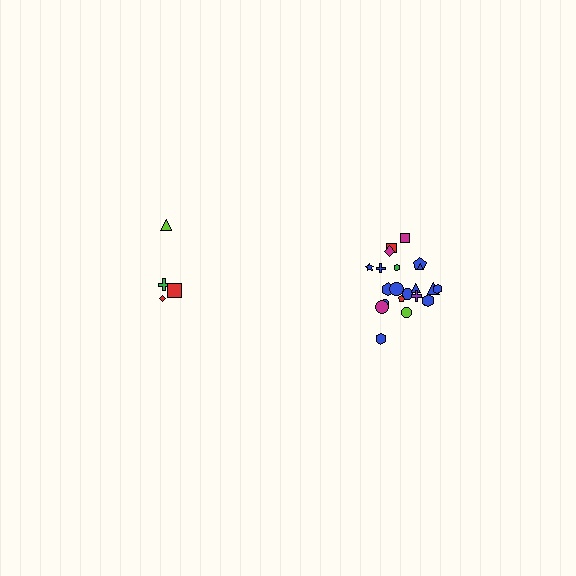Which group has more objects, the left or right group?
The right group.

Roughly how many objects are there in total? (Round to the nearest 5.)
Roughly 25 objects in total.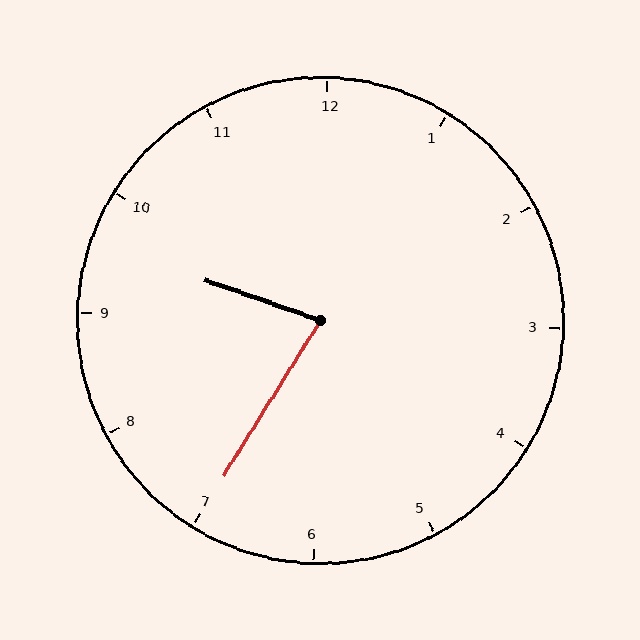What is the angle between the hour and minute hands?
Approximately 78 degrees.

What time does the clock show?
9:35.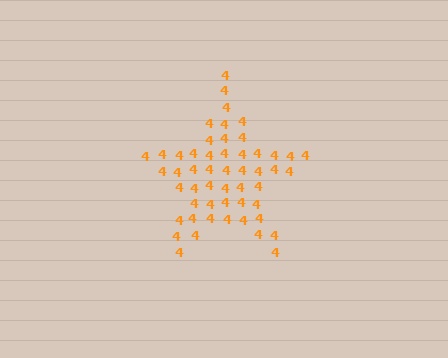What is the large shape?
The large shape is a star.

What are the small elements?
The small elements are digit 4's.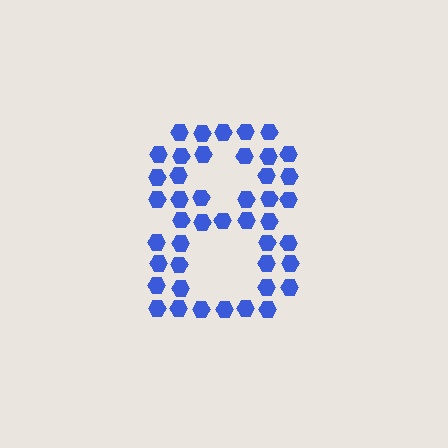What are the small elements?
The small elements are hexagons.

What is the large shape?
The large shape is the digit 8.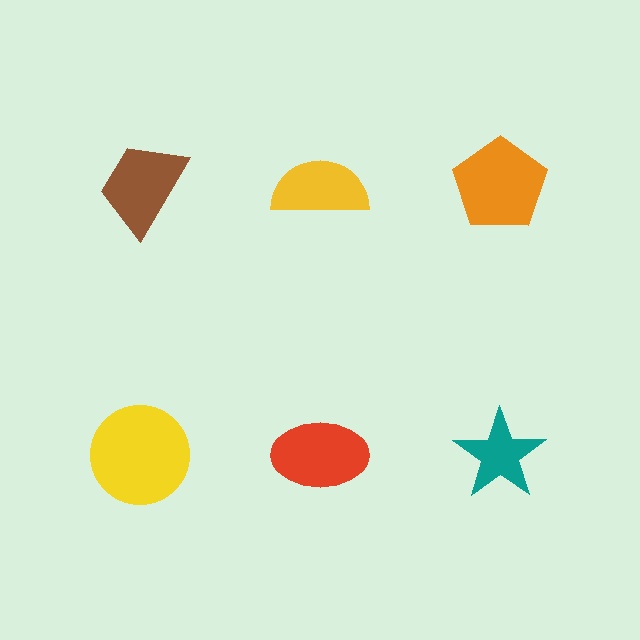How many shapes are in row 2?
3 shapes.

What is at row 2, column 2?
A red ellipse.